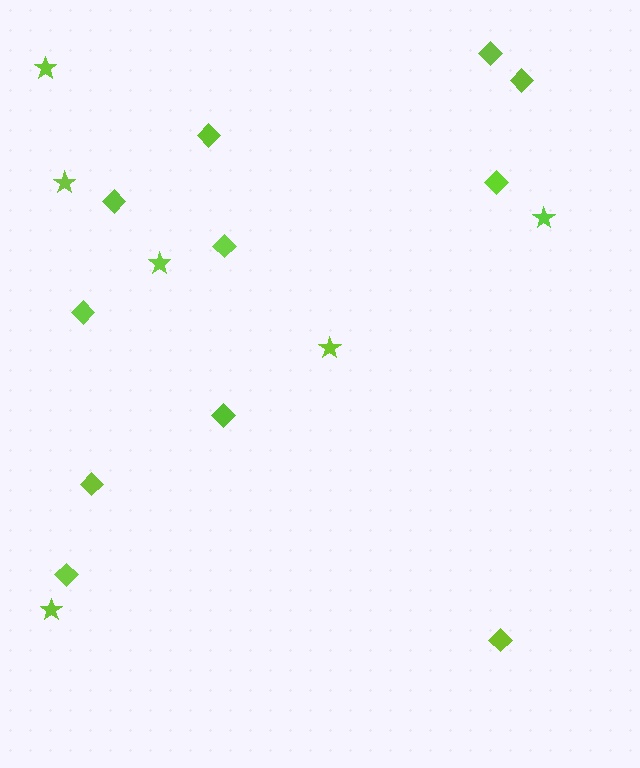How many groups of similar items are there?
There are 2 groups: one group of diamonds (11) and one group of stars (6).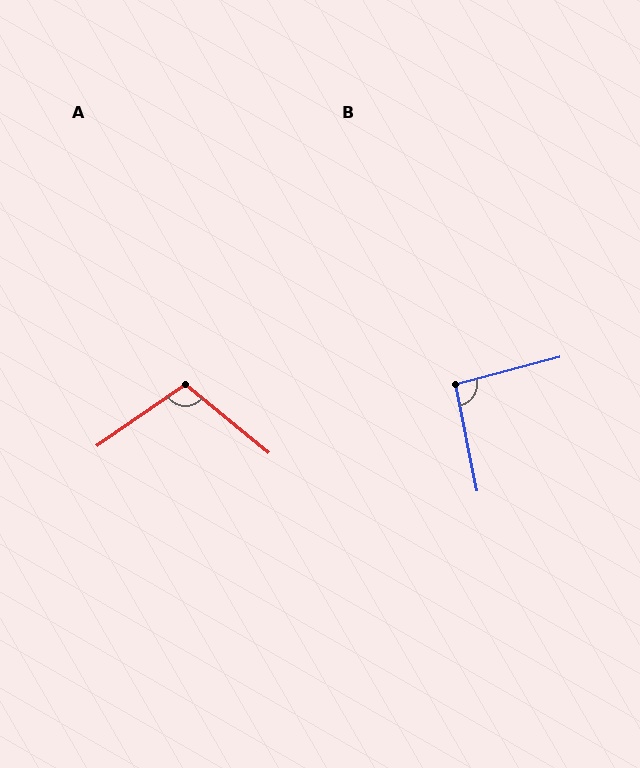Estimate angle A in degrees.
Approximately 106 degrees.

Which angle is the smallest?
B, at approximately 93 degrees.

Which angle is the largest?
A, at approximately 106 degrees.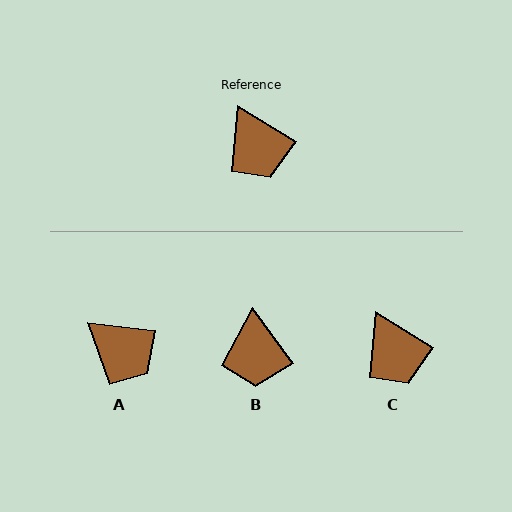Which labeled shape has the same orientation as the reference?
C.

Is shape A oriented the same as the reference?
No, it is off by about 26 degrees.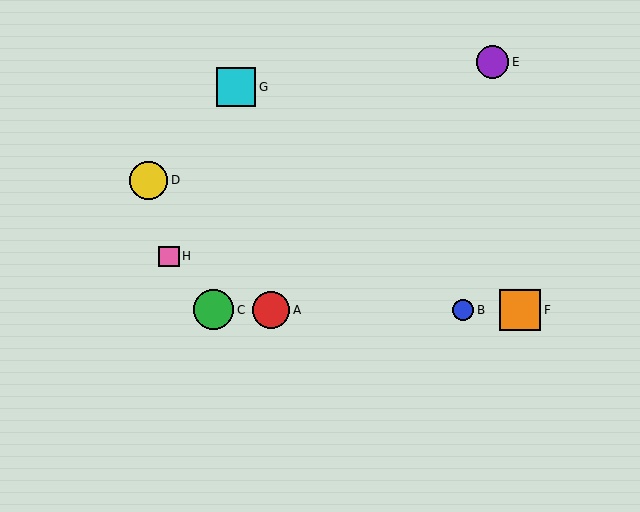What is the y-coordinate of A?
Object A is at y≈310.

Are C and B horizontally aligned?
Yes, both are at y≈310.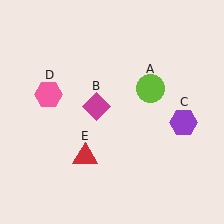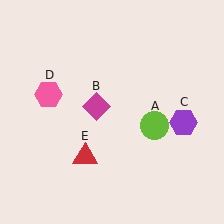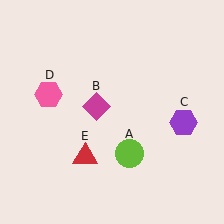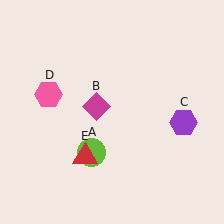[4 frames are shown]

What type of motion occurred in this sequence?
The lime circle (object A) rotated clockwise around the center of the scene.